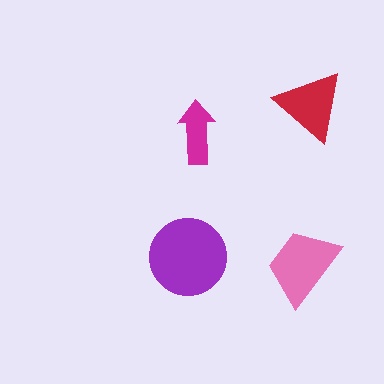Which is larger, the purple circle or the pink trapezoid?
The purple circle.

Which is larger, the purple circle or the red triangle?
The purple circle.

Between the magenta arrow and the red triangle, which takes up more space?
The red triangle.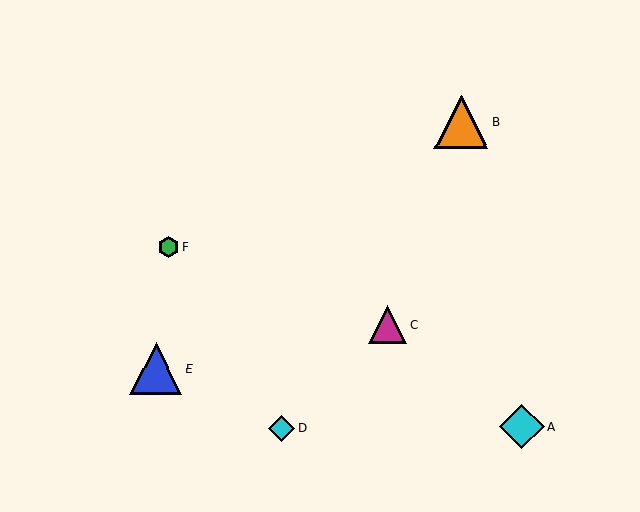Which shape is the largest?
The orange triangle (labeled B) is the largest.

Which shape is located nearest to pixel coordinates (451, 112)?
The orange triangle (labeled B) at (461, 122) is nearest to that location.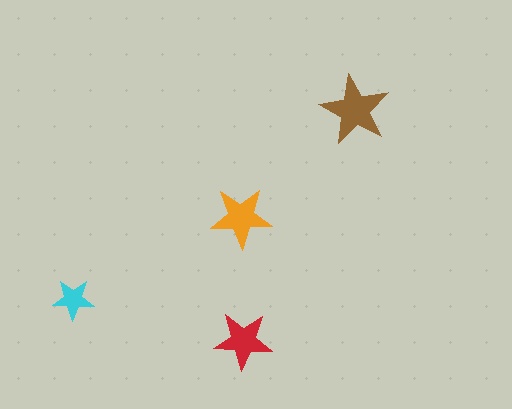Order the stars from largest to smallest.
the brown one, the orange one, the red one, the cyan one.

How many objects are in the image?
There are 4 objects in the image.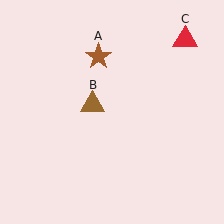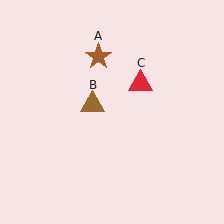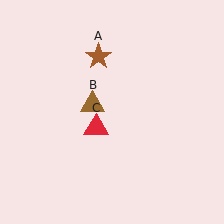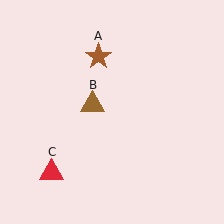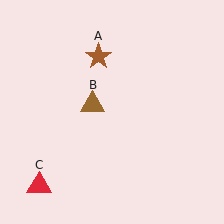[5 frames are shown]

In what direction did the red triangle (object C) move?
The red triangle (object C) moved down and to the left.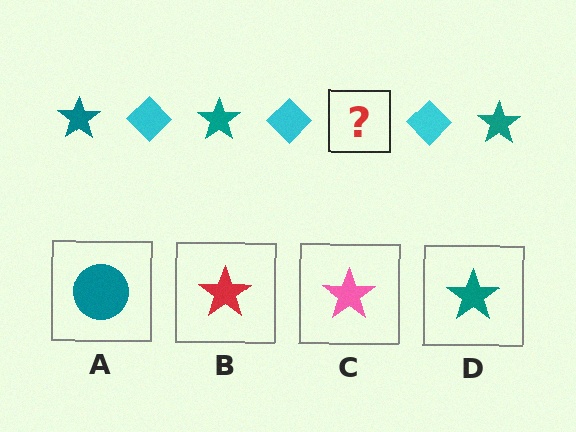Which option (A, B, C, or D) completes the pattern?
D.